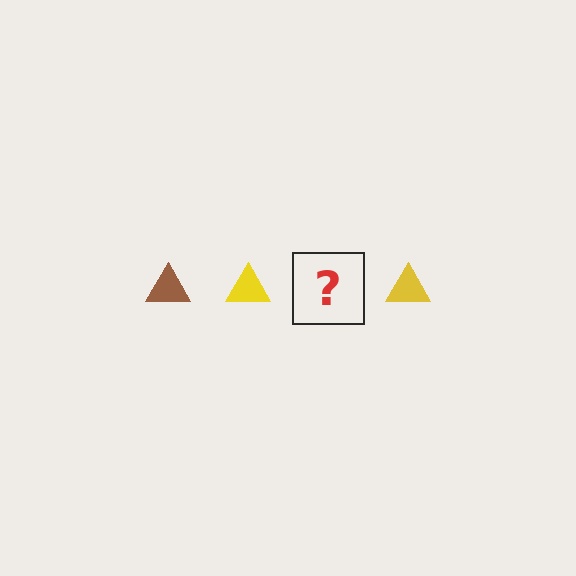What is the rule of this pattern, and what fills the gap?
The rule is that the pattern cycles through brown, yellow triangles. The gap should be filled with a brown triangle.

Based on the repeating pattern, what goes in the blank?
The blank should be a brown triangle.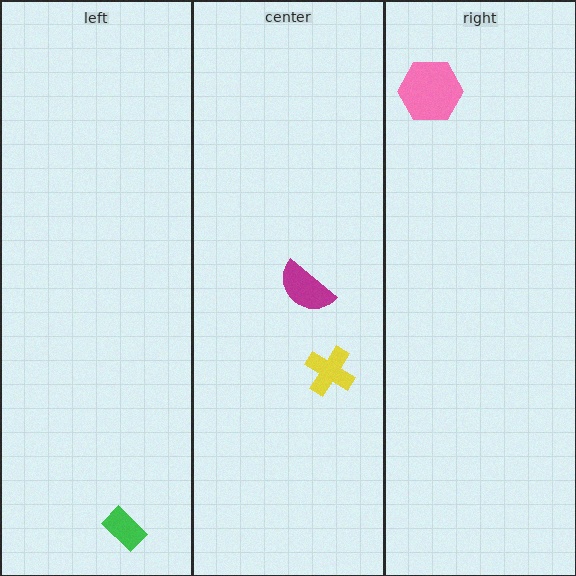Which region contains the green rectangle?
The left region.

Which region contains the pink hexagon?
The right region.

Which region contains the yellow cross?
The center region.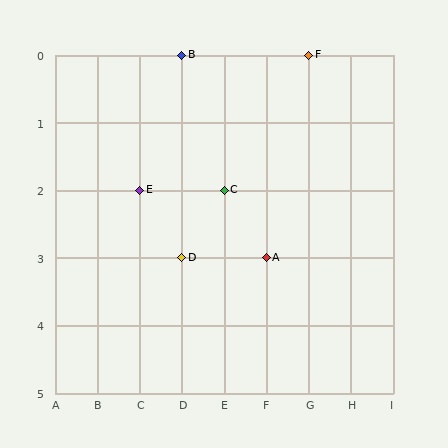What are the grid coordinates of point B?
Point B is at grid coordinates (D, 0).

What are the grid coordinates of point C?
Point C is at grid coordinates (E, 2).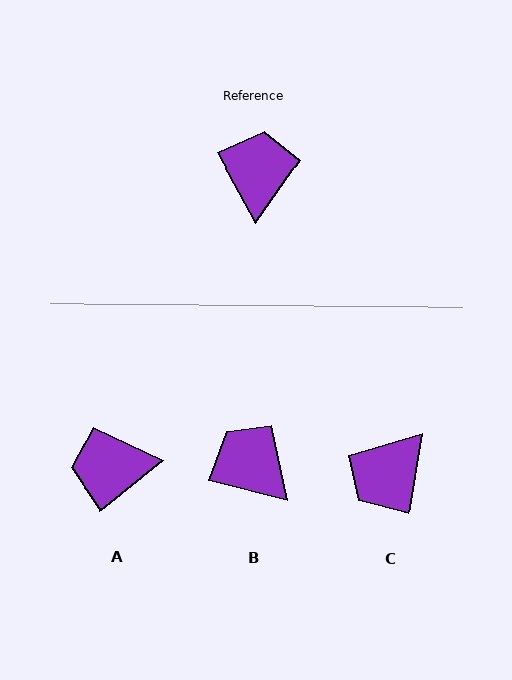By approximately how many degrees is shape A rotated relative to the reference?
Approximately 100 degrees counter-clockwise.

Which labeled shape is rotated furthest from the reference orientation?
C, about 142 degrees away.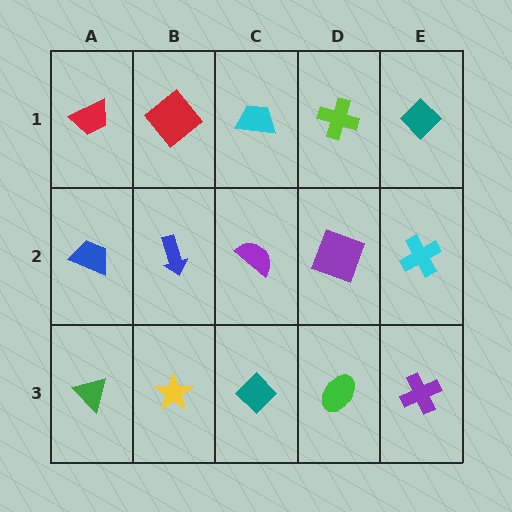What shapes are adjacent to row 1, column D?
A purple square (row 2, column D), a cyan trapezoid (row 1, column C), a teal diamond (row 1, column E).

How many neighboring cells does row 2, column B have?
4.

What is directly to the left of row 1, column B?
A red trapezoid.